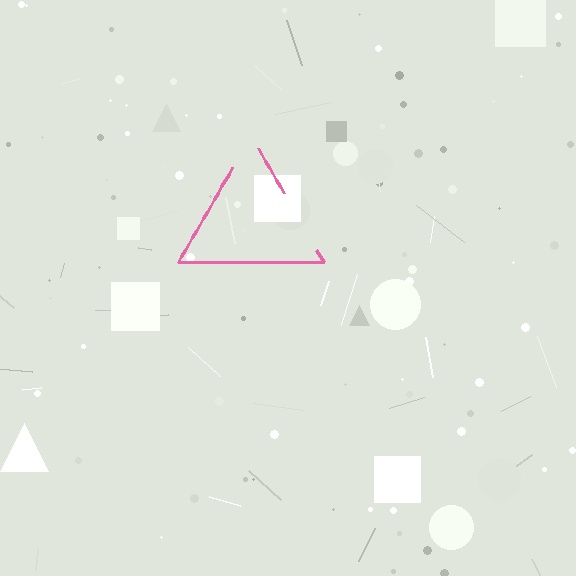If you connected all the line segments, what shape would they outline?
They would outline a triangle.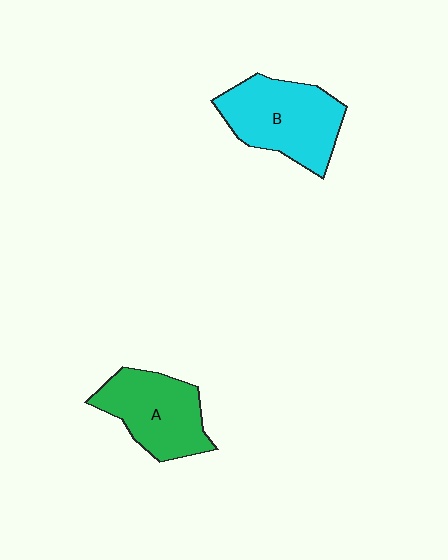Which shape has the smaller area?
Shape A (green).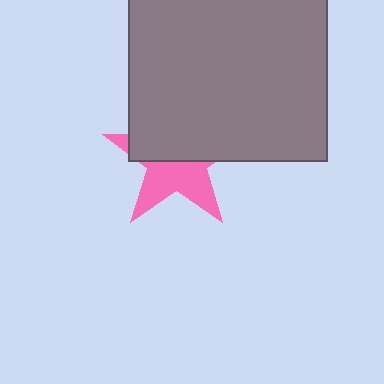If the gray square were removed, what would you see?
You would see the complete pink star.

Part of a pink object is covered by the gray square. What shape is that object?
It is a star.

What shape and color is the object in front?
The object in front is a gray square.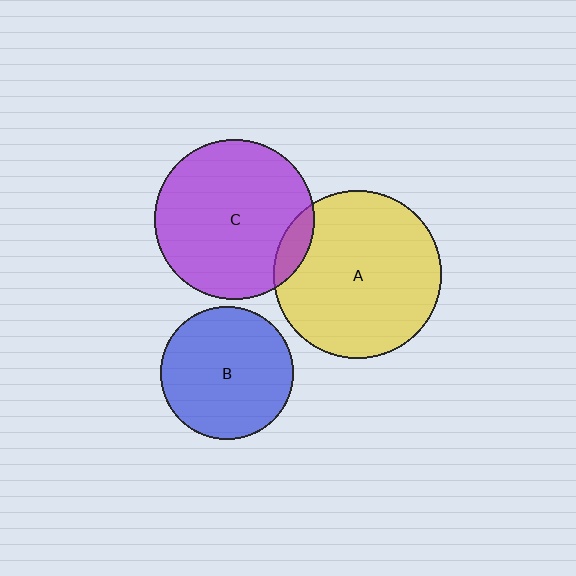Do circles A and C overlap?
Yes.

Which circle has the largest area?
Circle A (yellow).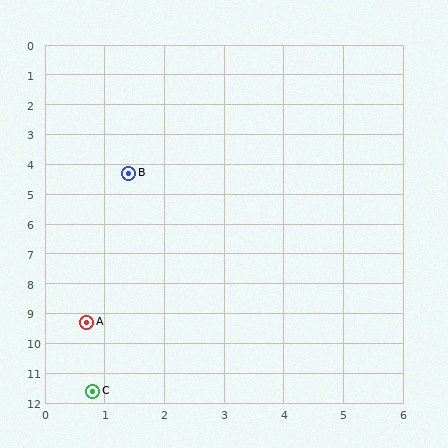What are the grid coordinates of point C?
Point C is at approximately (0.8, 11.6).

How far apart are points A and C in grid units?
Points A and C are about 2.3 grid units apart.